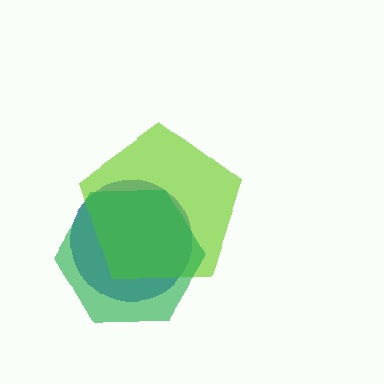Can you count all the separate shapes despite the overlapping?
Yes, there are 3 separate shapes.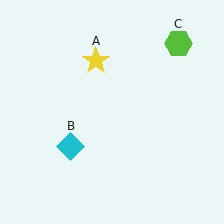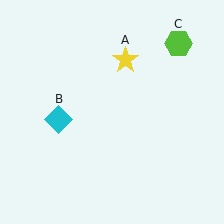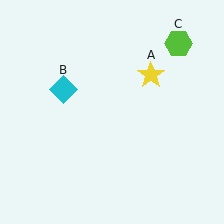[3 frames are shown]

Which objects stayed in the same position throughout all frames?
Lime hexagon (object C) remained stationary.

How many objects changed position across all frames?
2 objects changed position: yellow star (object A), cyan diamond (object B).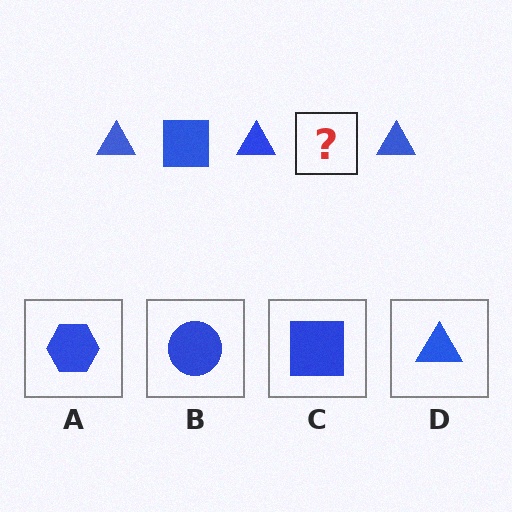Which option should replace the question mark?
Option C.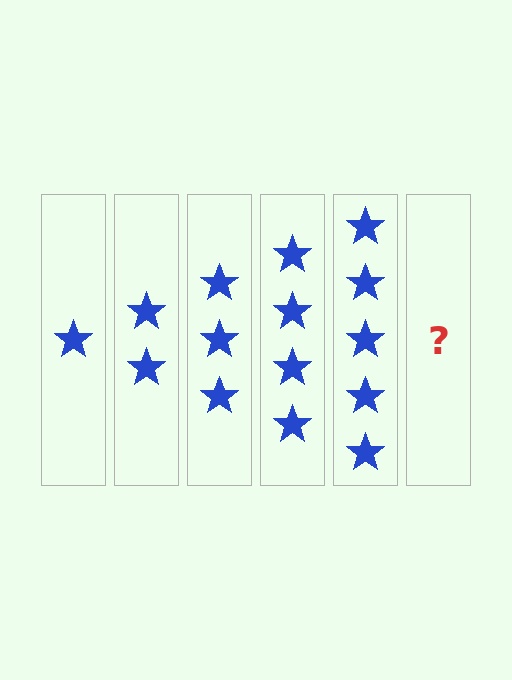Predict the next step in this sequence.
The next step is 6 stars.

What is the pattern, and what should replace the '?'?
The pattern is that each step adds one more star. The '?' should be 6 stars.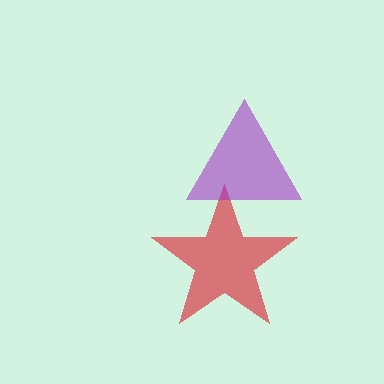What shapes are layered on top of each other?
The layered shapes are: a red star, a purple triangle.